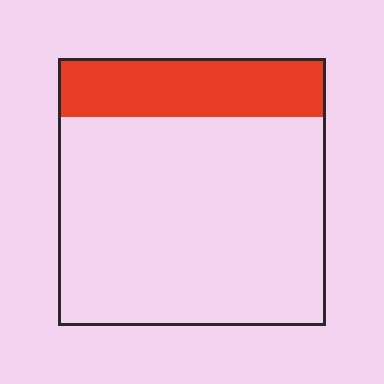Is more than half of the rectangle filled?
No.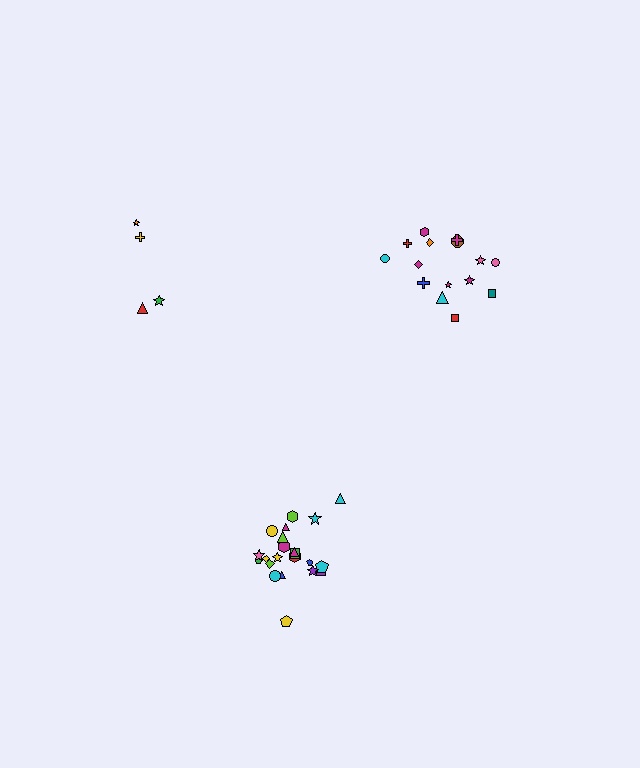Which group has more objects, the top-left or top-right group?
The top-right group.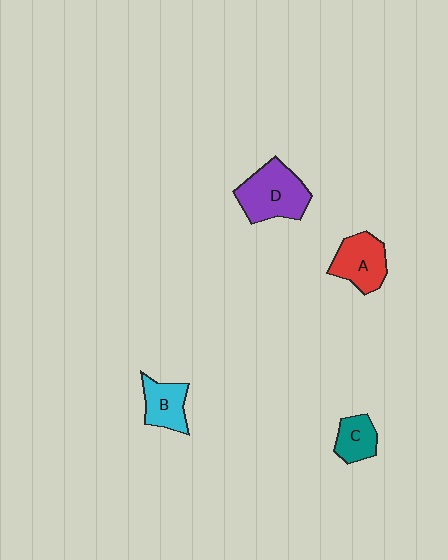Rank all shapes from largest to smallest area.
From largest to smallest: D (purple), A (red), B (cyan), C (teal).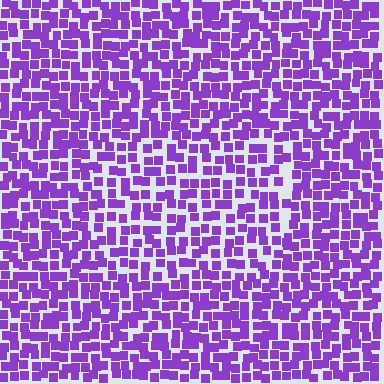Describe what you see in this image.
The image contains small purple elements arranged at two different densities. A rectangle-shaped region is visible where the elements are less densely packed than the surrounding area.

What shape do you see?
I see a rectangle.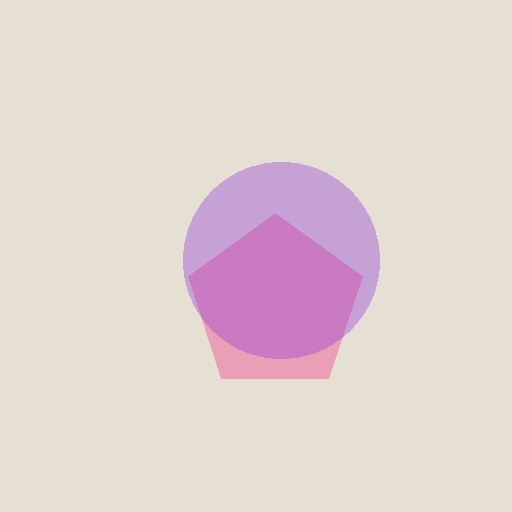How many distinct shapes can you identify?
There are 2 distinct shapes: a pink pentagon, a purple circle.